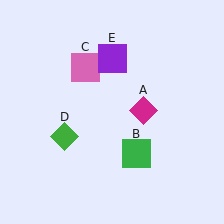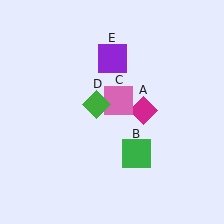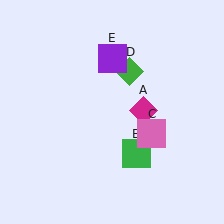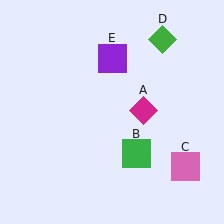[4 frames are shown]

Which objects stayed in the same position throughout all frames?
Magenta diamond (object A) and green square (object B) and purple square (object E) remained stationary.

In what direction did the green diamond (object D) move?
The green diamond (object D) moved up and to the right.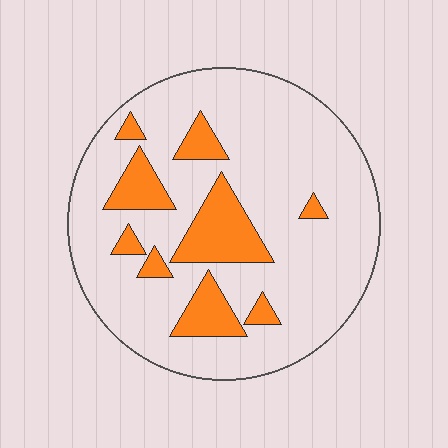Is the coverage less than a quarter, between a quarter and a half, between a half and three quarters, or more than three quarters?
Less than a quarter.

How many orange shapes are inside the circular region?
9.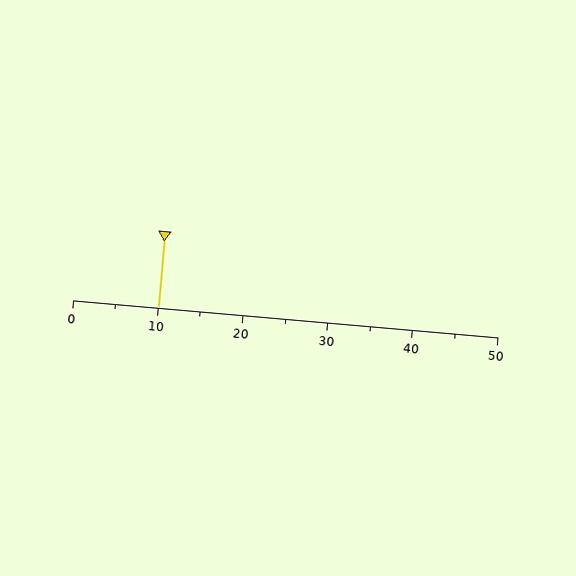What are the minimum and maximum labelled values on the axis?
The axis runs from 0 to 50.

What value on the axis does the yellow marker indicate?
The marker indicates approximately 10.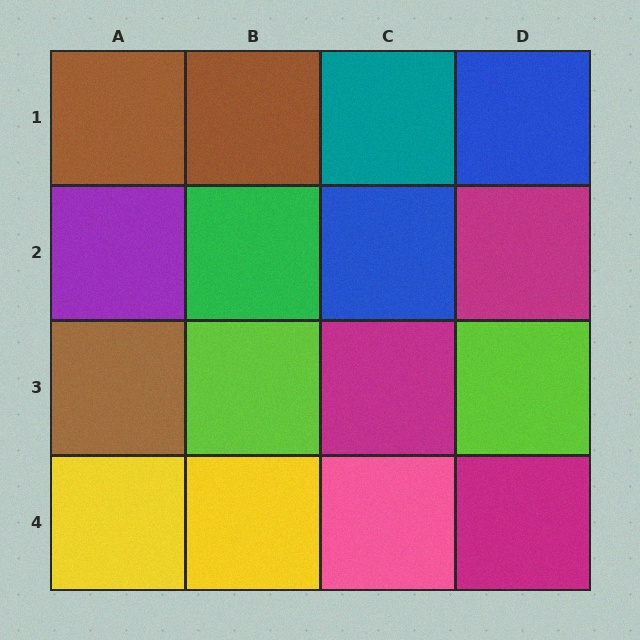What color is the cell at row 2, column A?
Purple.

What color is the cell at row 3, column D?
Lime.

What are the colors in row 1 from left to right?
Brown, brown, teal, blue.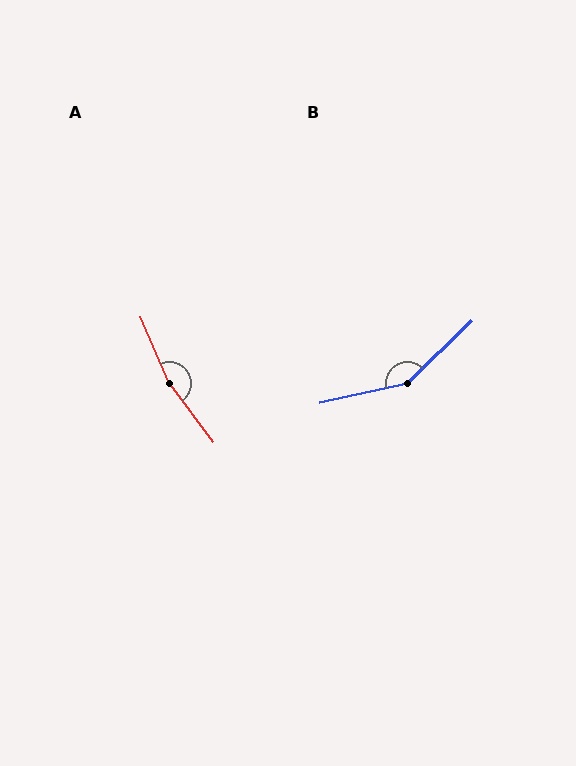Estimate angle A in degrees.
Approximately 166 degrees.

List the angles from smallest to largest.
B (149°), A (166°).